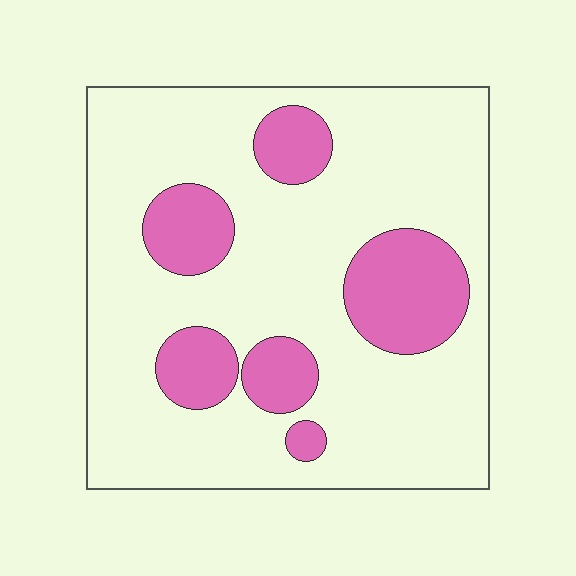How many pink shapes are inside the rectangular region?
6.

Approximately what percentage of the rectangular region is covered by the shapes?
Approximately 20%.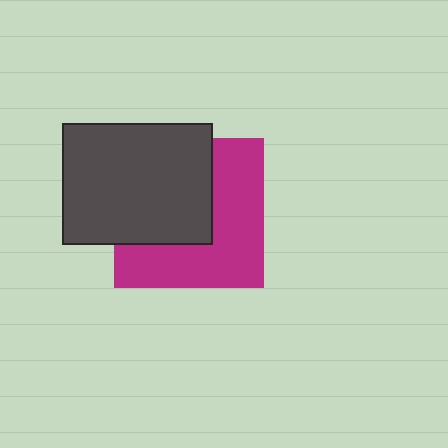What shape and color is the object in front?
The object in front is a dark gray rectangle.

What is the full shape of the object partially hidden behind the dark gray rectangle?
The partially hidden object is a magenta square.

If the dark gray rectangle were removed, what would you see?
You would see the complete magenta square.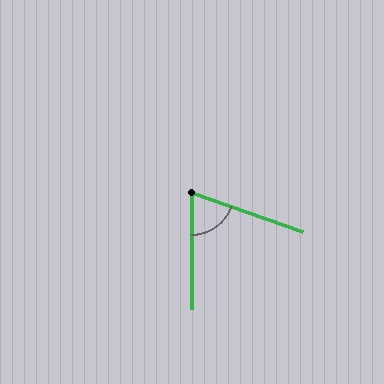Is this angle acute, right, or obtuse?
It is acute.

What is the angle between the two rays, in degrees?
Approximately 70 degrees.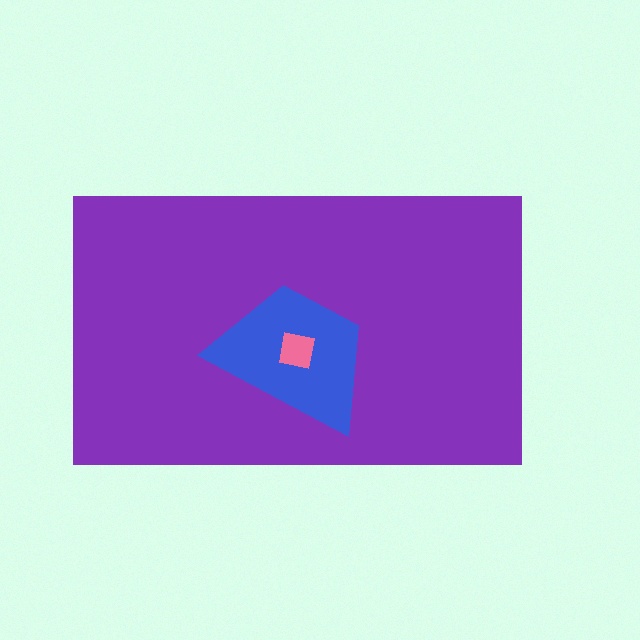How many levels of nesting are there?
3.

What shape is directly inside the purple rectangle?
The blue trapezoid.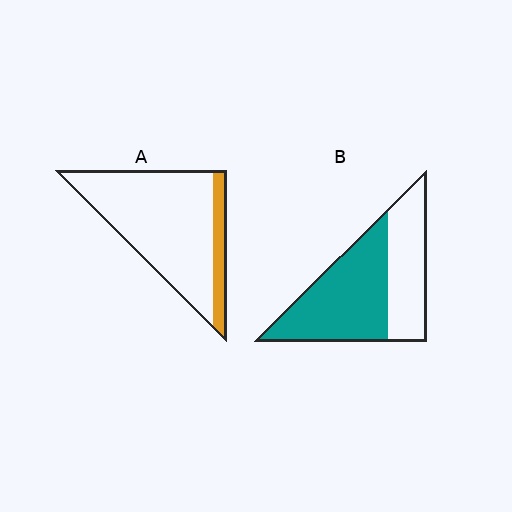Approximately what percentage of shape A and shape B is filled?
A is approximately 15% and B is approximately 60%.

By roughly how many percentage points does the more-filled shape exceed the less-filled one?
By roughly 45 percentage points (B over A).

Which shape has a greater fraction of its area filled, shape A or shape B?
Shape B.